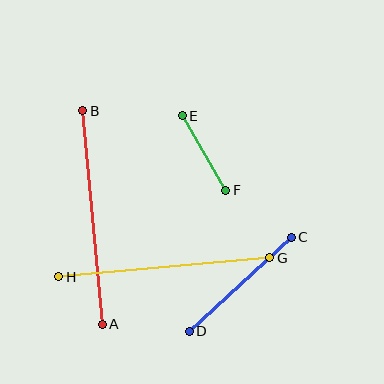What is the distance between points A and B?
The distance is approximately 214 pixels.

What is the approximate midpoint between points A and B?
The midpoint is at approximately (92, 218) pixels.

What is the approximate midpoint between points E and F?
The midpoint is at approximately (204, 153) pixels.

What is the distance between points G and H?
The distance is approximately 212 pixels.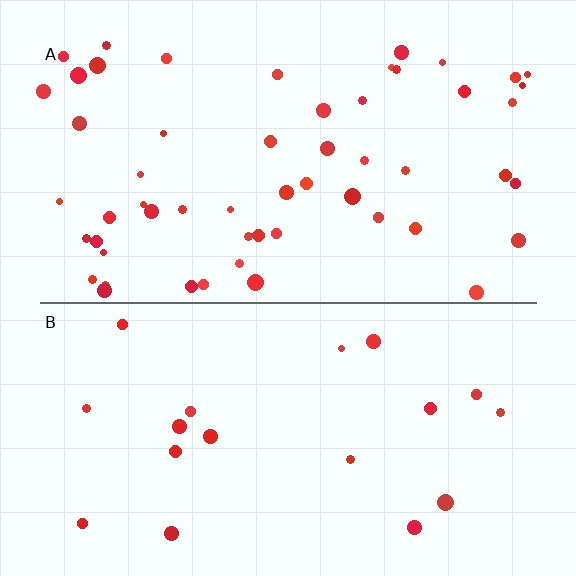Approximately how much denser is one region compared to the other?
Approximately 2.9× — region A over region B.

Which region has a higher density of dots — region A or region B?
A (the top).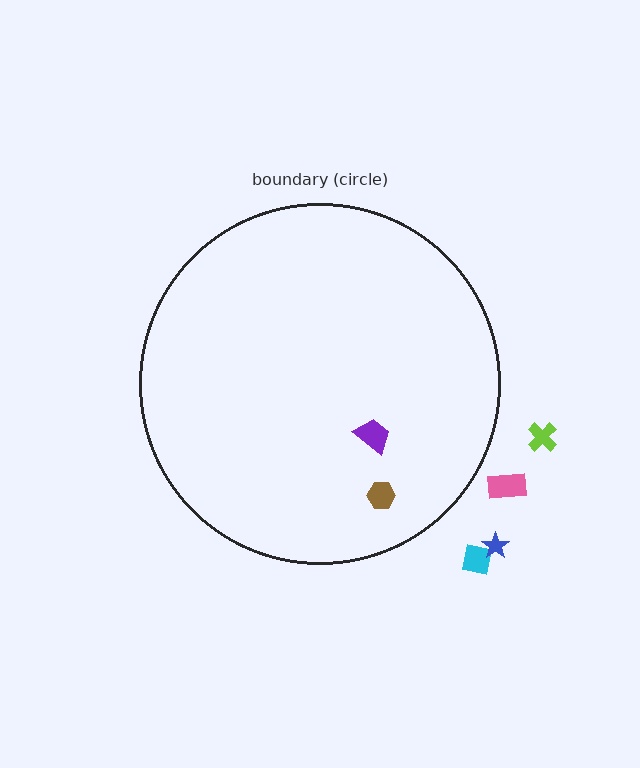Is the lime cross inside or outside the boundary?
Outside.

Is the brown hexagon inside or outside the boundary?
Inside.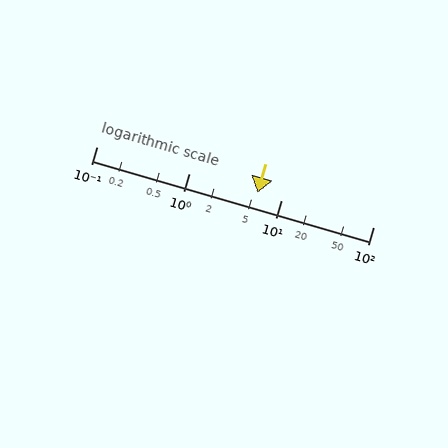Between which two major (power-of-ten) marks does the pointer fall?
The pointer is between 1 and 10.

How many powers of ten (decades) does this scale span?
The scale spans 3 decades, from 0.1 to 100.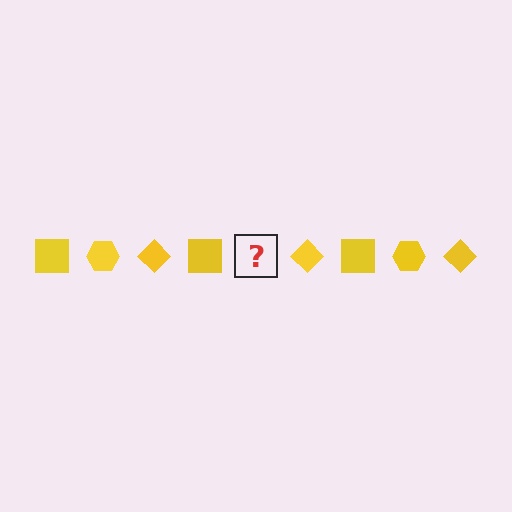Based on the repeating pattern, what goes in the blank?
The blank should be a yellow hexagon.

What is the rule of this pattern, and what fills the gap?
The rule is that the pattern cycles through square, hexagon, diamond shapes in yellow. The gap should be filled with a yellow hexagon.